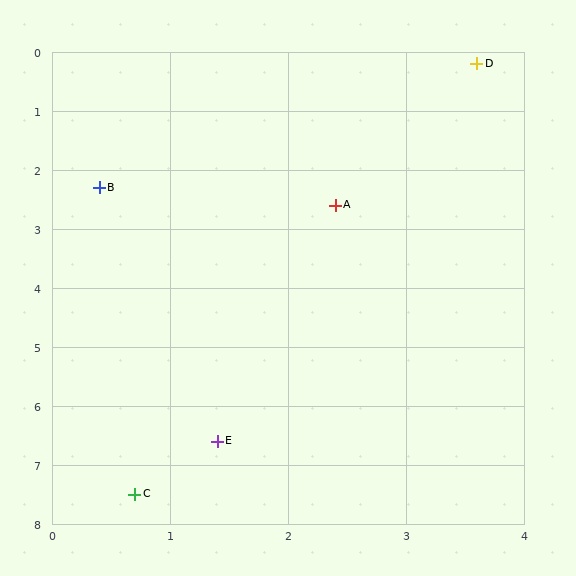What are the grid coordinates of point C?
Point C is at approximately (0.7, 7.5).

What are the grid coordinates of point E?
Point E is at approximately (1.4, 6.6).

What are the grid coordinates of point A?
Point A is at approximately (2.4, 2.6).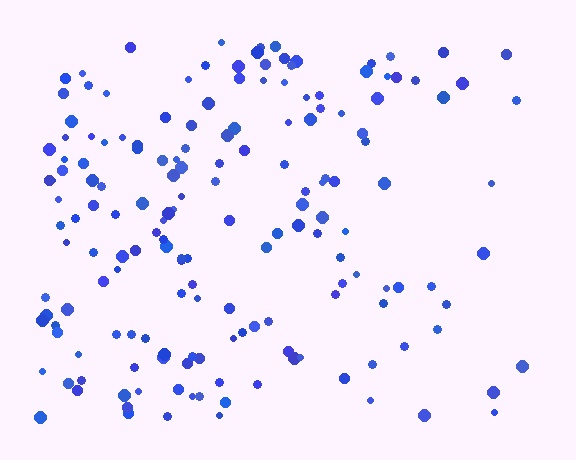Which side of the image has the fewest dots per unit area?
The right.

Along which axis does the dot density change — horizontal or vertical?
Horizontal.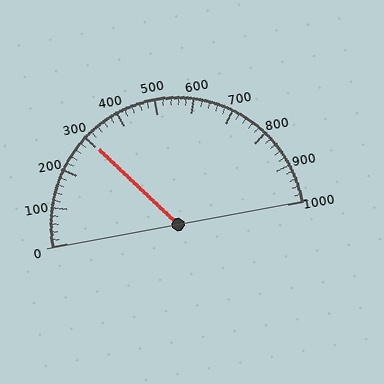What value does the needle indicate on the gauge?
The needle indicates approximately 300.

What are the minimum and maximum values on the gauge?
The gauge ranges from 0 to 1000.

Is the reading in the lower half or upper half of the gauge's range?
The reading is in the lower half of the range (0 to 1000).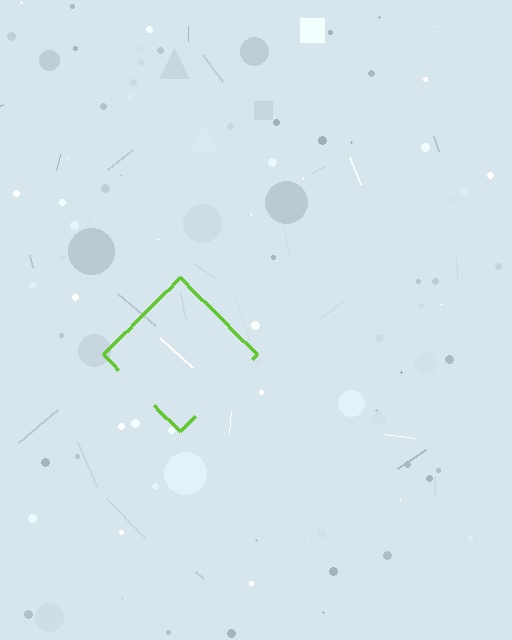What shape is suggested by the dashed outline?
The dashed outline suggests a diamond.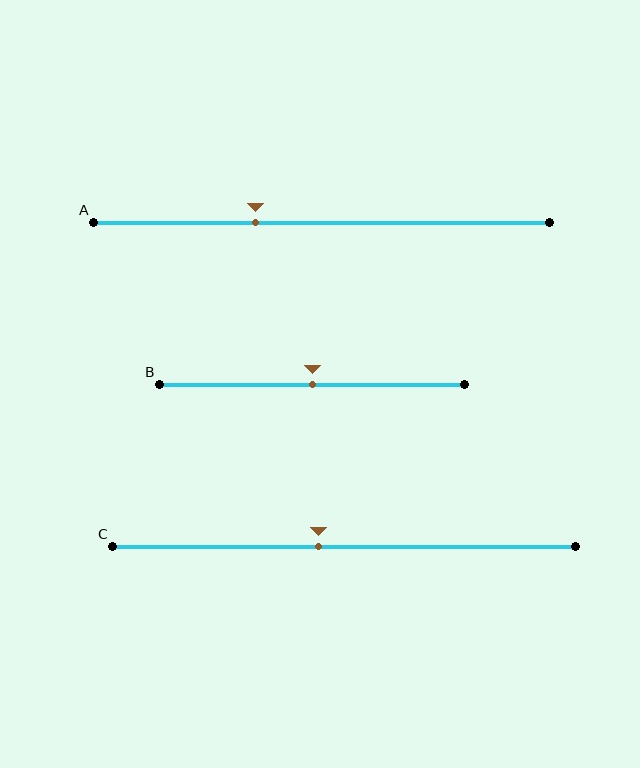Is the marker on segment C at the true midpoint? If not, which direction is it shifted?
No, the marker on segment C is shifted to the left by about 6% of the segment length.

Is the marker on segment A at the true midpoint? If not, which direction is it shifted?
No, the marker on segment A is shifted to the left by about 15% of the segment length.